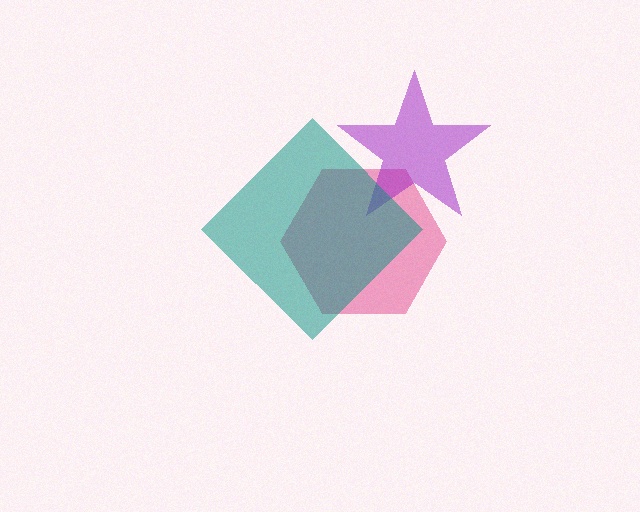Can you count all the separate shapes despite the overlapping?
Yes, there are 3 separate shapes.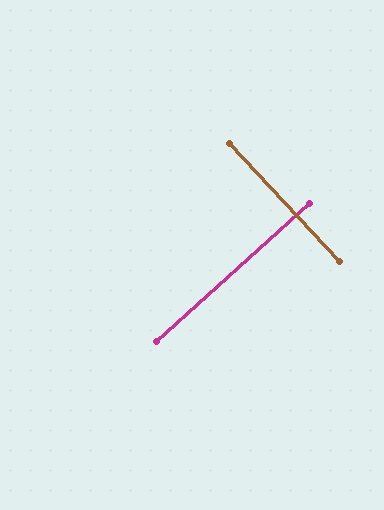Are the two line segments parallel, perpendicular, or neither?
Perpendicular — they meet at approximately 89°.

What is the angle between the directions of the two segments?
Approximately 89 degrees.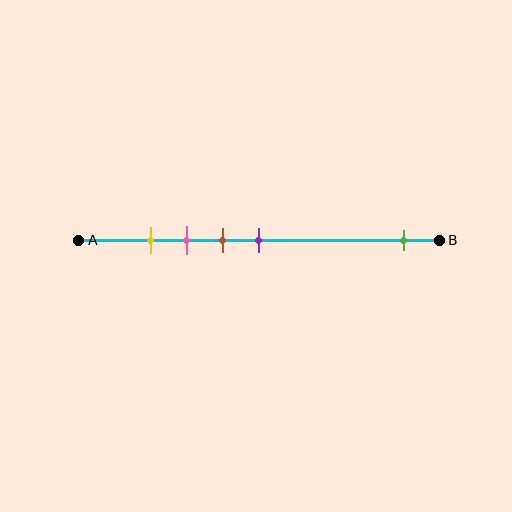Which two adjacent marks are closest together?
The yellow and pink marks are the closest adjacent pair.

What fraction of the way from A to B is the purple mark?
The purple mark is approximately 50% (0.5) of the way from A to B.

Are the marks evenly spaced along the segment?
No, the marks are not evenly spaced.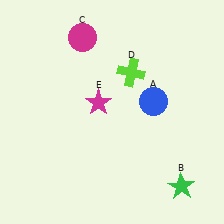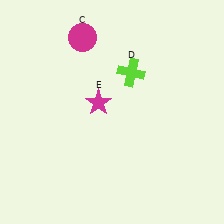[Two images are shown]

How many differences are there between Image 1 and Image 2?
There are 2 differences between the two images.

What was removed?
The blue circle (A), the green star (B) were removed in Image 2.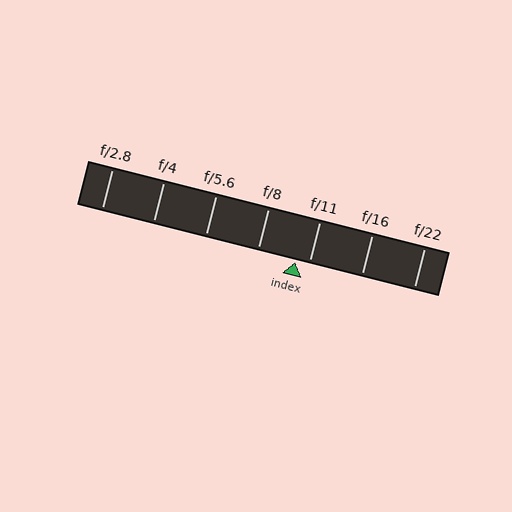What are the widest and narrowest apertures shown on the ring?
The widest aperture shown is f/2.8 and the narrowest is f/22.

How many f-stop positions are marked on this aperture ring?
There are 7 f-stop positions marked.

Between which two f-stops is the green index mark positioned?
The index mark is between f/8 and f/11.